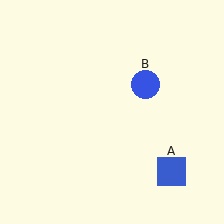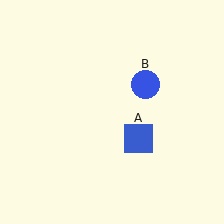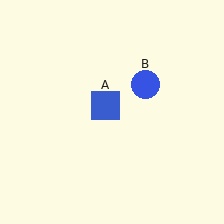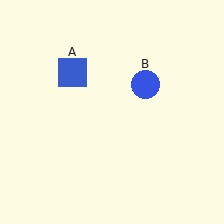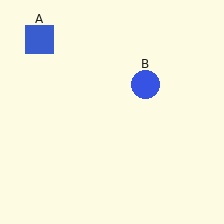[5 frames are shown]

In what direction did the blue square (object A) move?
The blue square (object A) moved up and to the left.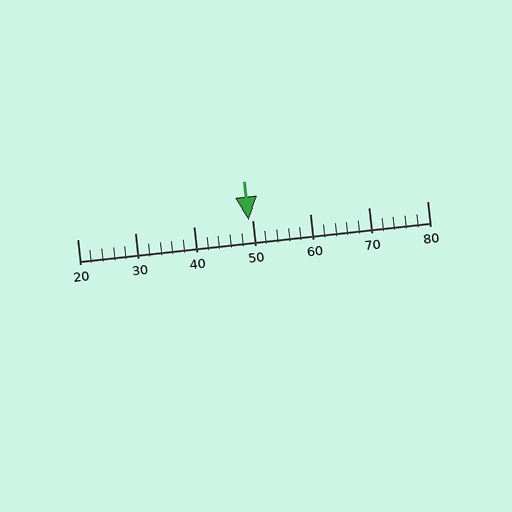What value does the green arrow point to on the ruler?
The green arrow points to approximately 49.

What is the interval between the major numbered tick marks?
The major tick marks are spaced 10 units apart.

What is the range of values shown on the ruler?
The ruler shows values from 20 to 80.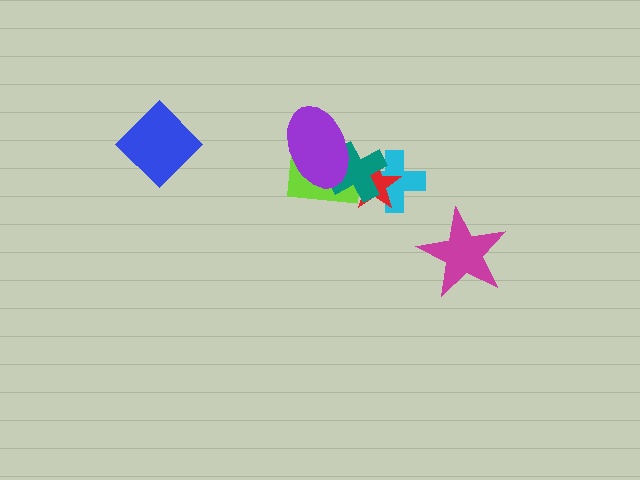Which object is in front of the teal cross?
The purple ellipse is in front of the teal cross.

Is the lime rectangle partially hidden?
Yes, it is partially covered by another shape.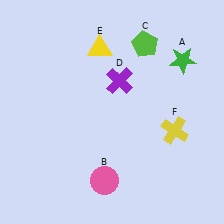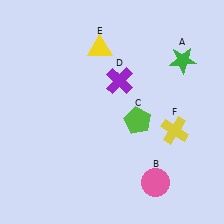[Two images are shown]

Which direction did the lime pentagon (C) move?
The lime pentagon (C) moved down.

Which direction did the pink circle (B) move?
The pink circle (B) moved right.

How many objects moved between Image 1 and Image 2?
2 objects moved between the two images.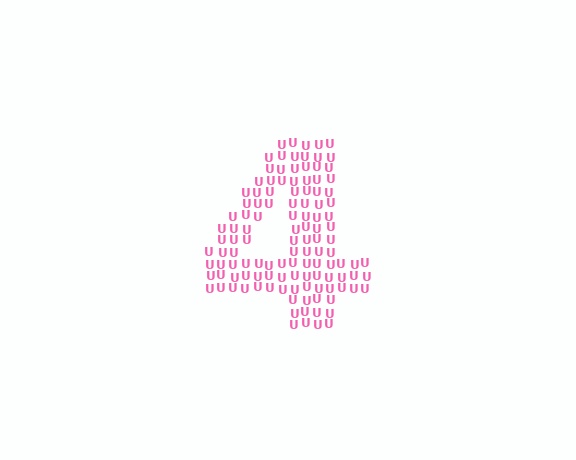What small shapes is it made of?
It is made of small letter U's.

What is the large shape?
The large shape is the digit 4.